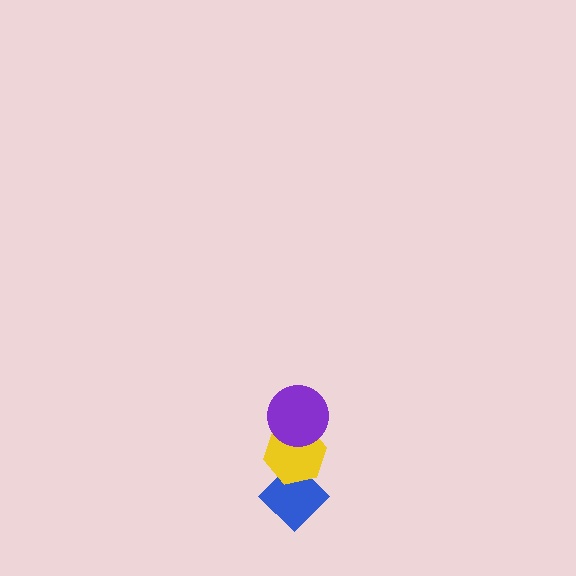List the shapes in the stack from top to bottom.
From top to bottom: the purple circle, the yellow hexagon, the blue diamond.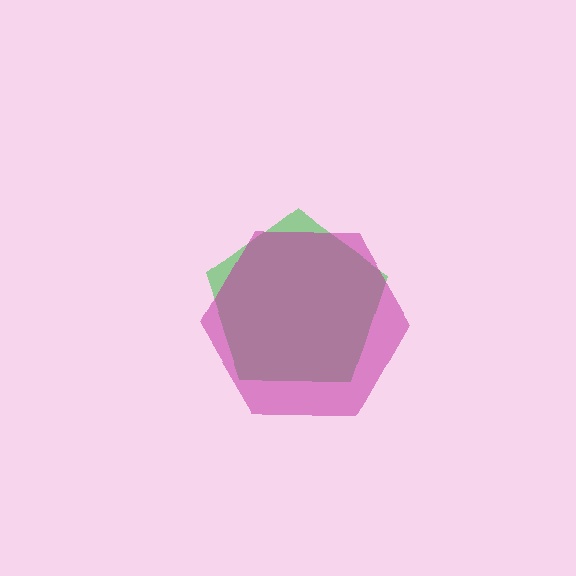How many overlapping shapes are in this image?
There are 2 overlapping shapes in the image.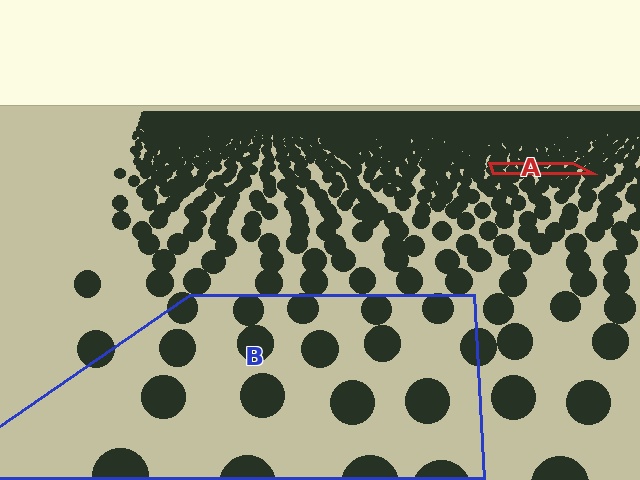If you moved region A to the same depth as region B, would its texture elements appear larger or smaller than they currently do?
They would appear larger. At a closer depth, the same texture elements are projected at a bigger on-screen size.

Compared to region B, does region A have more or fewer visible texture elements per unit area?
Region A has more texture elements per unit area — they are packed more densely because it is farther away.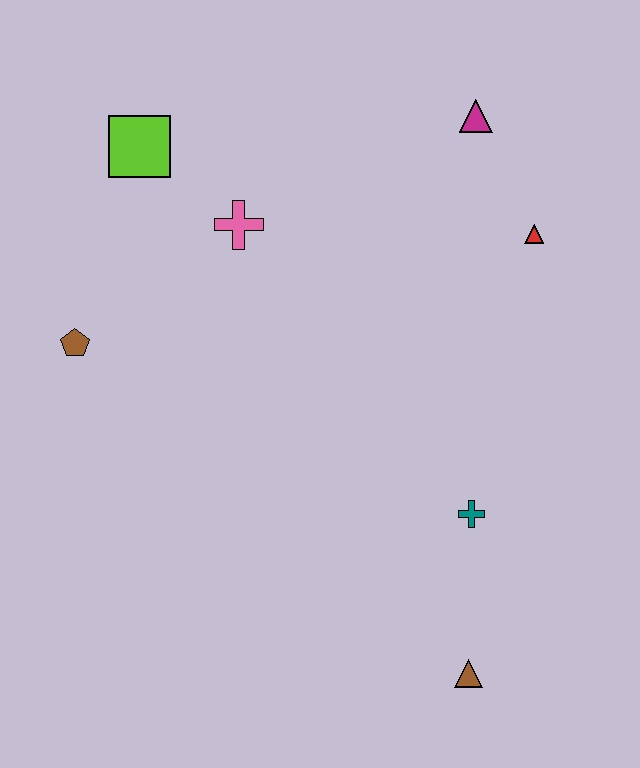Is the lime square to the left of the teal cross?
Yes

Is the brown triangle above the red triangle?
No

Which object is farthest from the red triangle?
The brown pentagon is farthest from the red triangle.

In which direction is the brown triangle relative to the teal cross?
The brown triangle is below the teal cross.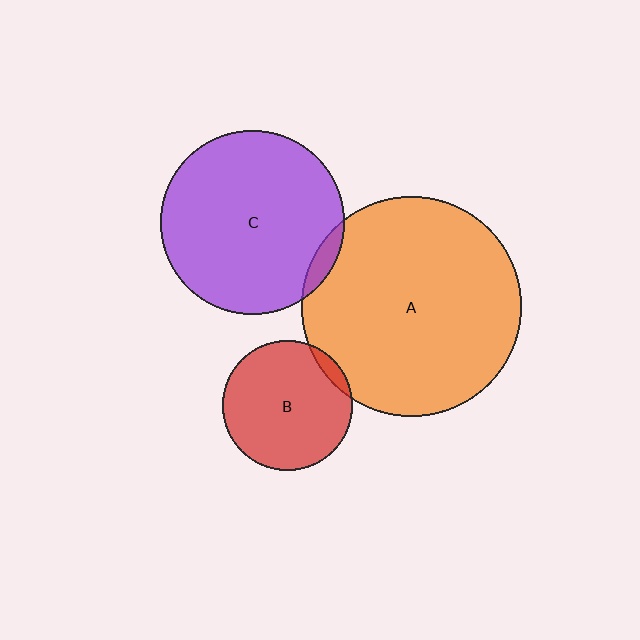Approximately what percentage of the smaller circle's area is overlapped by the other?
Approximately 5%.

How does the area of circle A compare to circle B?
Approximately 2.8 times.